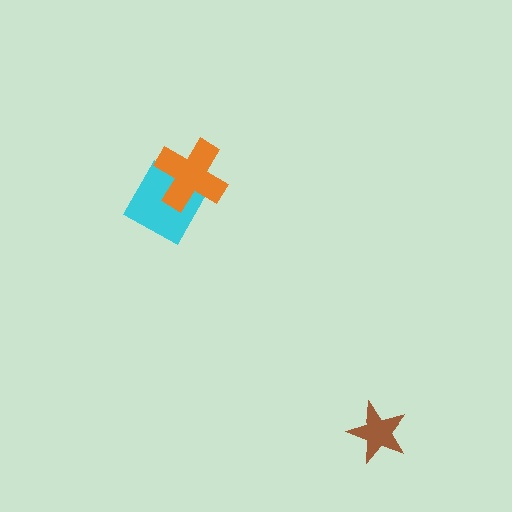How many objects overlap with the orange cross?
1 object overlaps with the orange cross.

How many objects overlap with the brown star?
0 objects overlap with the brown star.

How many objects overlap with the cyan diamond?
1 object overlaps with the cyan diamond.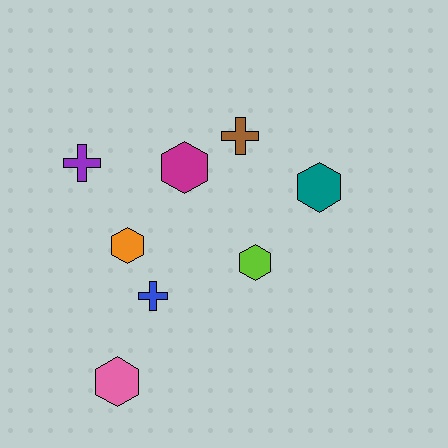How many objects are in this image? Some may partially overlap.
There are 8 objects.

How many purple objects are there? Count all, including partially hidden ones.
There is 1 purple object.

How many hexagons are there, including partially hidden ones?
There are 5 hexagons.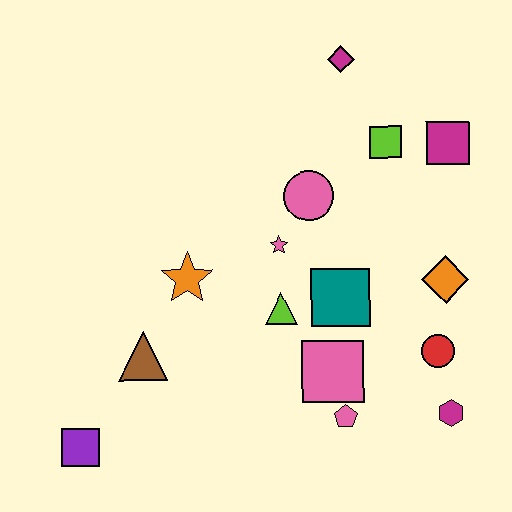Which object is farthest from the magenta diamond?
The purple square is farthest from the magenta diamond.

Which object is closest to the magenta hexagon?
The red circle is closest to the magenta hexagon.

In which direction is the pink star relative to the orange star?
The pink star is to the right of the orange star.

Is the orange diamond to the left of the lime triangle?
No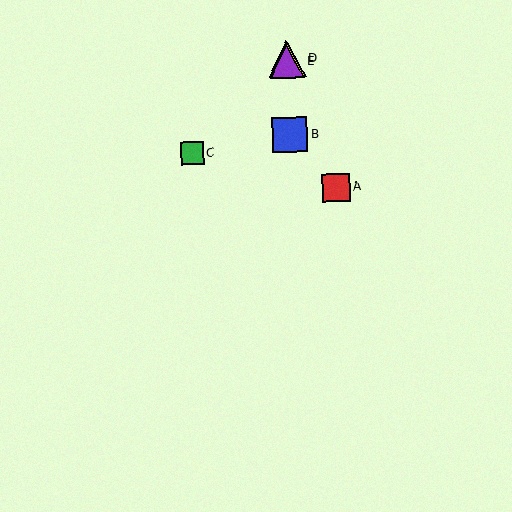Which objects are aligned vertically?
Objects B, D, E are aligned vertically.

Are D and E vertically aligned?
Yes, both are at x≈287.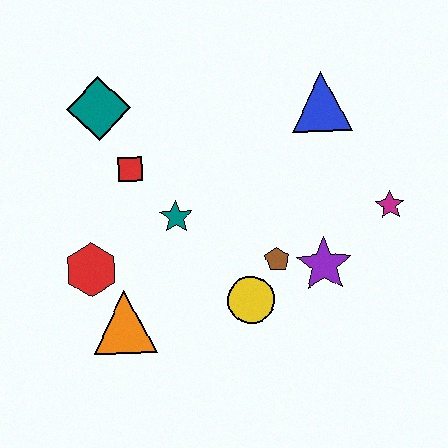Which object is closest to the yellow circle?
The brown pentagon is closest to the yellow circle.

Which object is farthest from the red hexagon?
The magenta star is farthest from the red hexagon.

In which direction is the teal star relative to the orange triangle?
The teal star is above the orange triangle.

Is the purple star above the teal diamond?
No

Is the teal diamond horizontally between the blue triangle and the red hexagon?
Yes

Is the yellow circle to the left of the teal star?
No